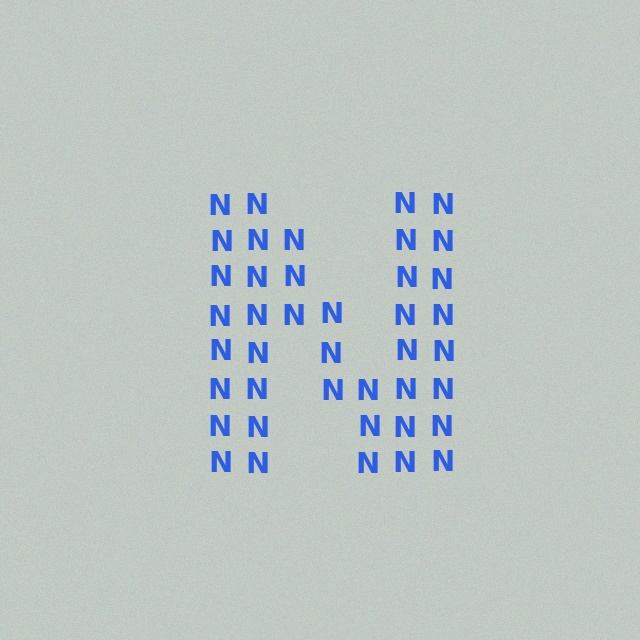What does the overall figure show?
The overall figure shows the letter N.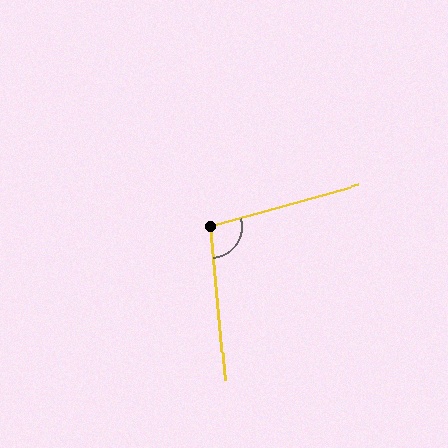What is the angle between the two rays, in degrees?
Approximately 100 degrees.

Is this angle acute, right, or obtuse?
It is obtuse.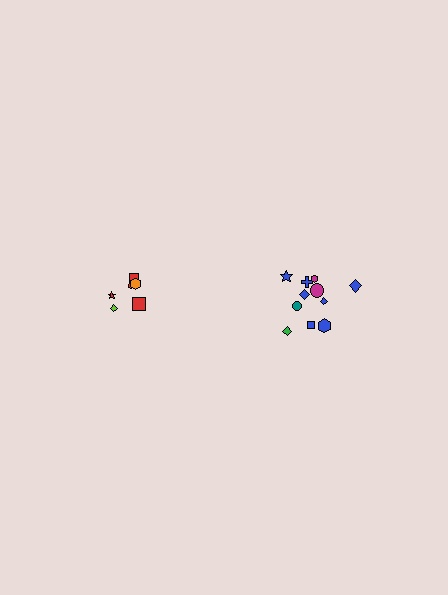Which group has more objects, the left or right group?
The right group.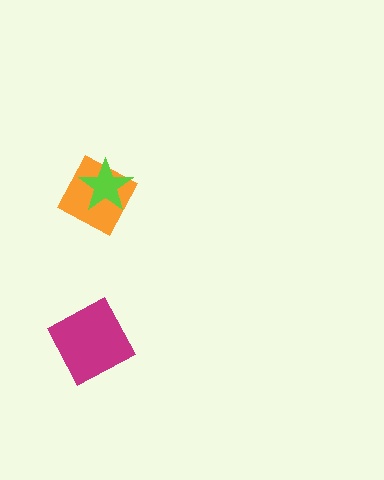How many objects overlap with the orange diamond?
1 object overlaps with the orange diamond.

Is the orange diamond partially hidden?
Yes, it is partially covered by another shape.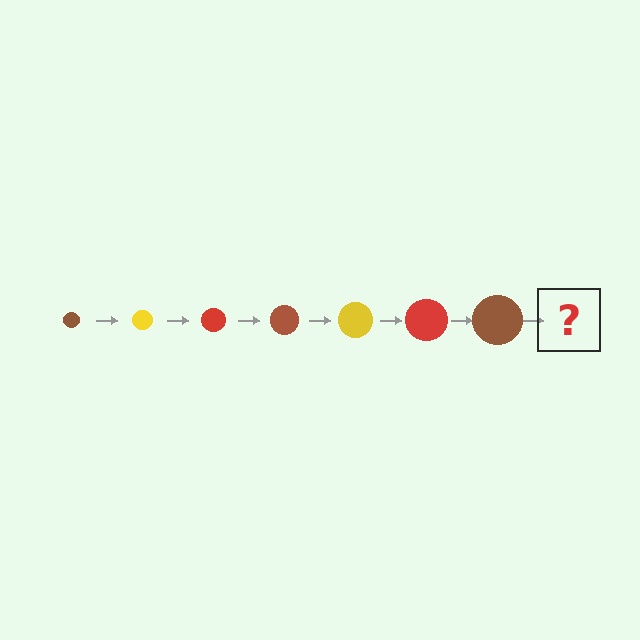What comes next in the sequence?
The next element should be a yellow circle, larger than the previous one.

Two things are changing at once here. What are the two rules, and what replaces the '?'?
The two rules are that the circle grows larger each step and the color cycles through brown, yellow, and red. The '?' should be a yellow circle, larger than the previous one.